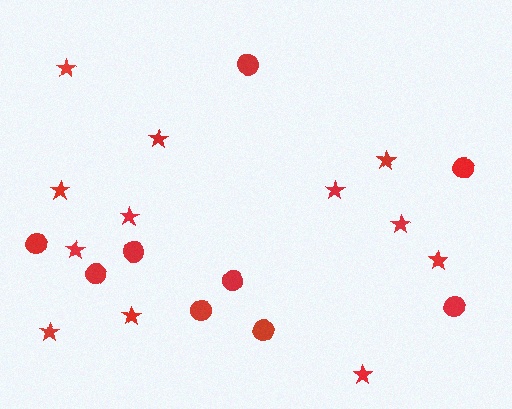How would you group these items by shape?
There are 2 groups: one group of stars (12) and one group of circles (9).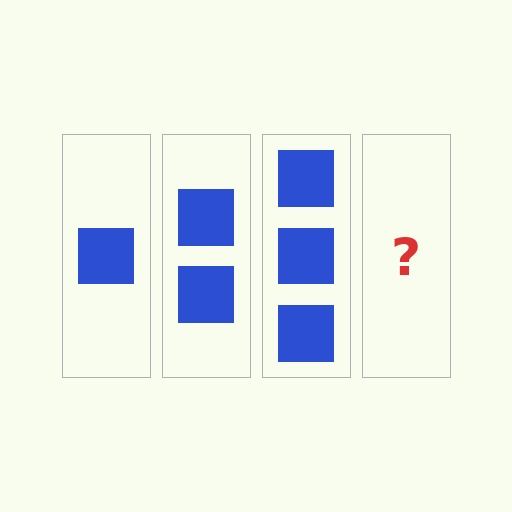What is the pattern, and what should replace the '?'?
The pattern is that each step adds one more square. The '?' should be 4 squares.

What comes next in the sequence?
The next element should be 4 squares.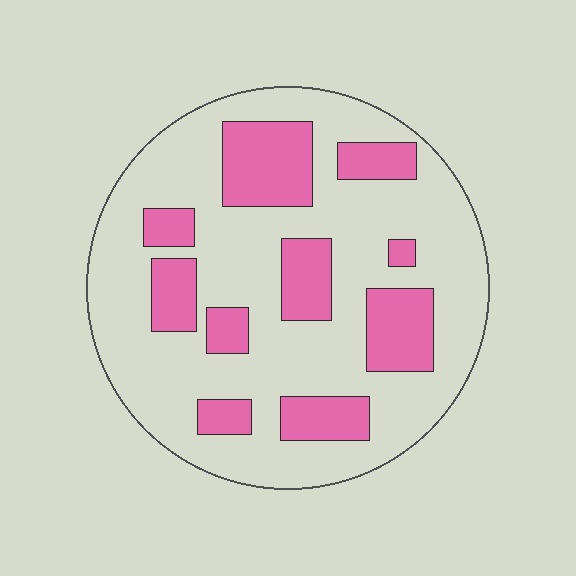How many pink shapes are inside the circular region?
10.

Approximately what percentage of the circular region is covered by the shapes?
Approximately 25%.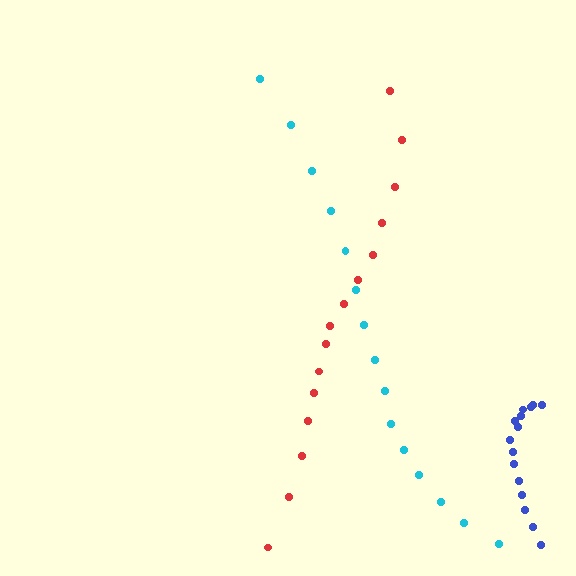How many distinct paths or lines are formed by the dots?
There are 3 distinct paths.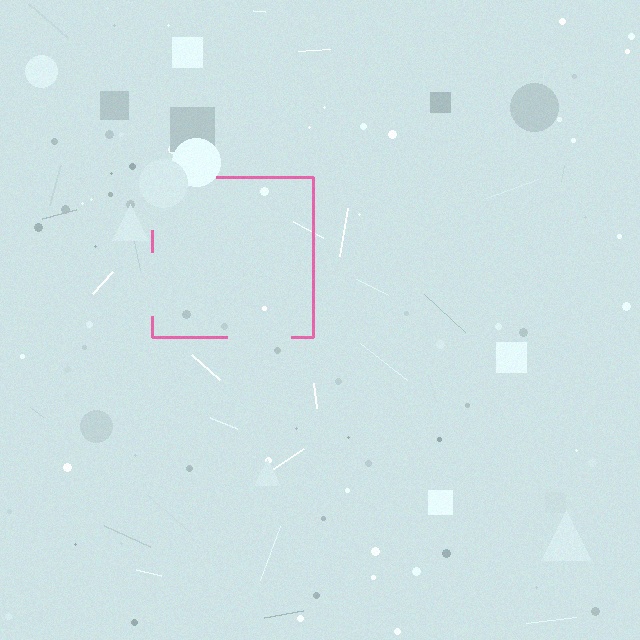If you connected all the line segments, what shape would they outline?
They would outline a square.